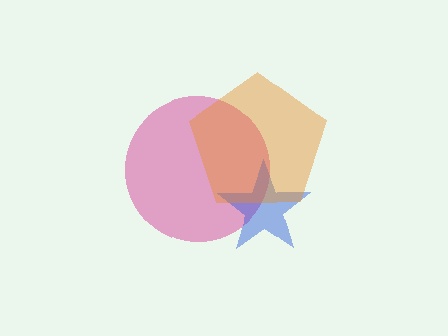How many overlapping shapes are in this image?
There are 3 overlapping shapes in the image.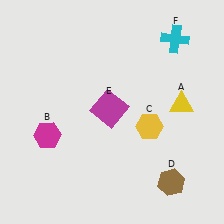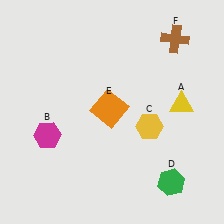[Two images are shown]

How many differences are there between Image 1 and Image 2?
There are 3 differences between the two images.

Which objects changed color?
D changed from brown to green. E changed from magenta to orange. F changed from cyan to brown.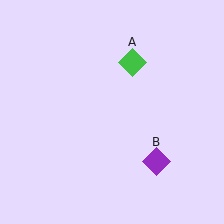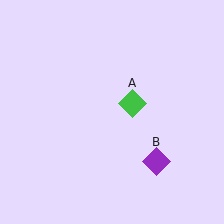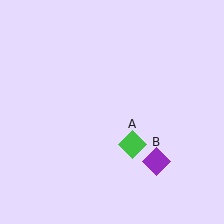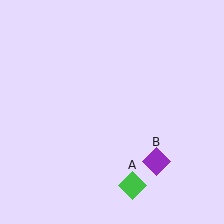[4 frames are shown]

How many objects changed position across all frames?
1 object changed position: green diamond (object A).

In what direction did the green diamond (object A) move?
The green diamond (object A) moved down.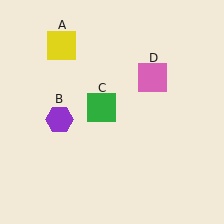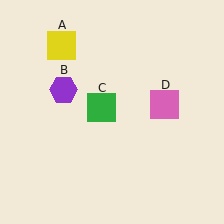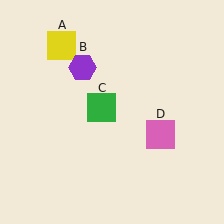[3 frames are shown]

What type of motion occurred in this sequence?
The purple hexagon (object B), pink square (object D) rotated clockwise around the center of the scene.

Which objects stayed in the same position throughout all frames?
Yellow square (object A) and green square (object C) remained stationary.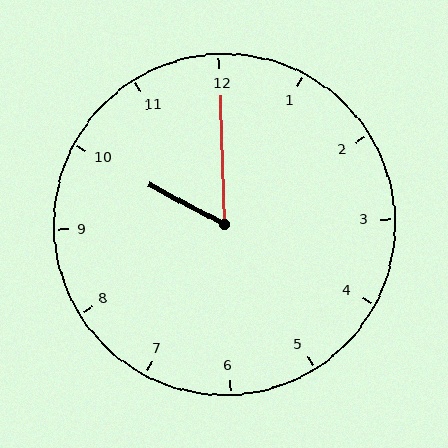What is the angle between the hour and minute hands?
Approximately 60 degrees.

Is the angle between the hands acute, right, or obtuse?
It is acute.